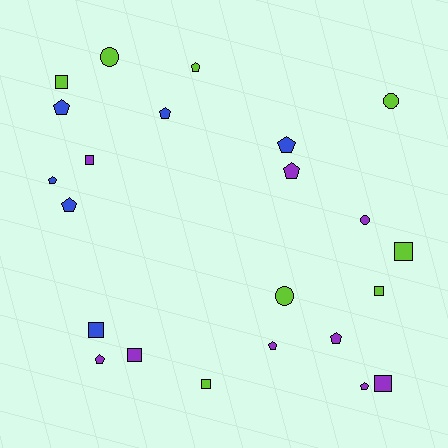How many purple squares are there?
There are 3 purple squares.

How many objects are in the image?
There are 23 objects.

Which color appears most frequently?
Purple, with 9 objects.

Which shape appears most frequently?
Pentagon, with 11 objects.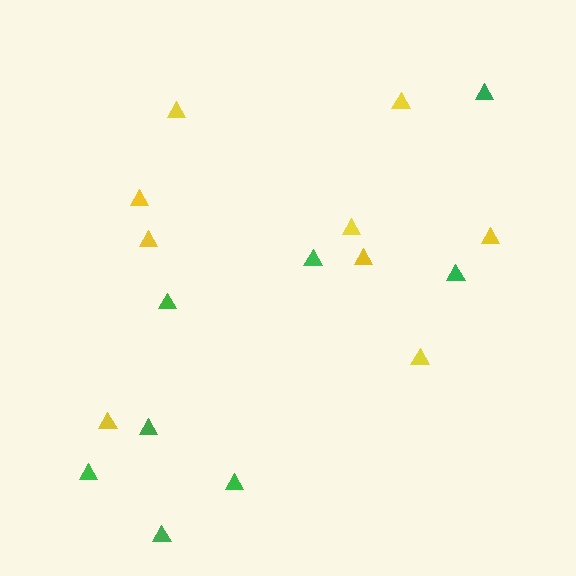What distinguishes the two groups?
There are 2 groups: one group of yellow triangles (9) and one group of green triangles (8).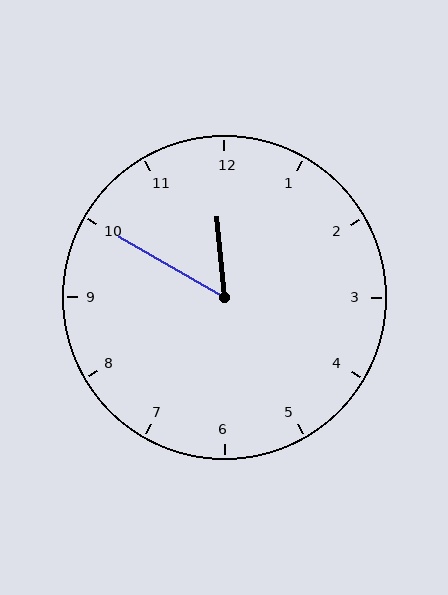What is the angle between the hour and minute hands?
Approximately 55 degrees.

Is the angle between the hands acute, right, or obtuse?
It is acute.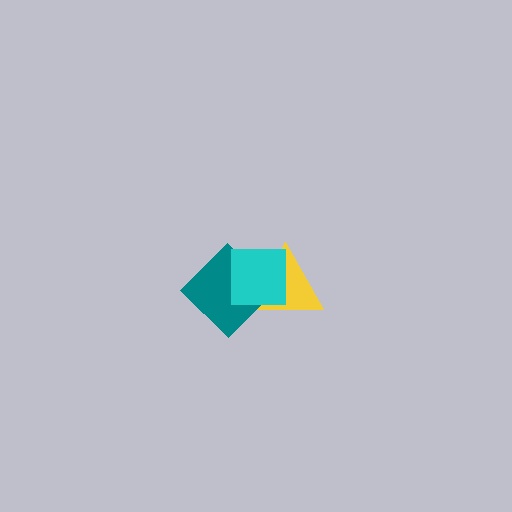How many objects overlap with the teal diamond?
2 objects overlap with the teal diamond.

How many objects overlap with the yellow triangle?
2 objects overlap with the yellow triangle.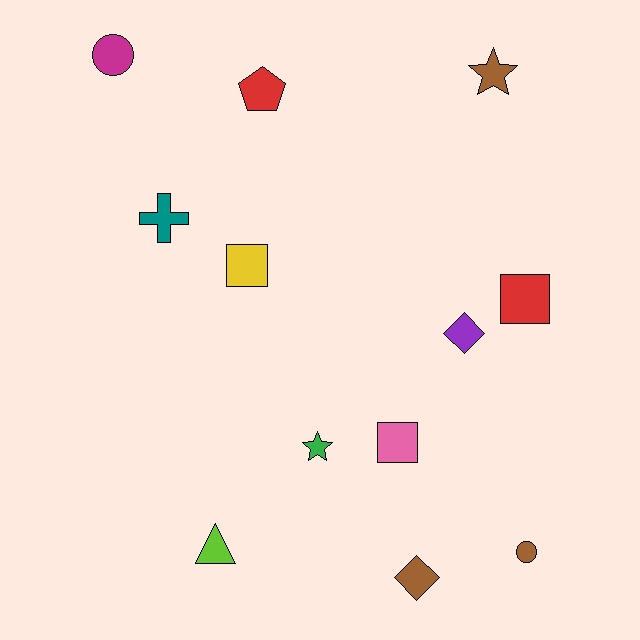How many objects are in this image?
There are 12 objects.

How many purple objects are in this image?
There is 1 purple object.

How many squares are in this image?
There are 3 squares.